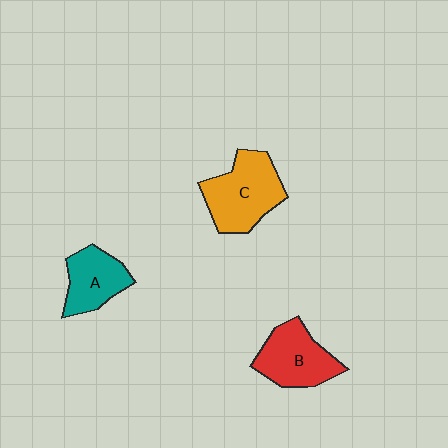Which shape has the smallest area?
Shape A (teal).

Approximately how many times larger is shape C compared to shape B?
Approximately 1.2 times.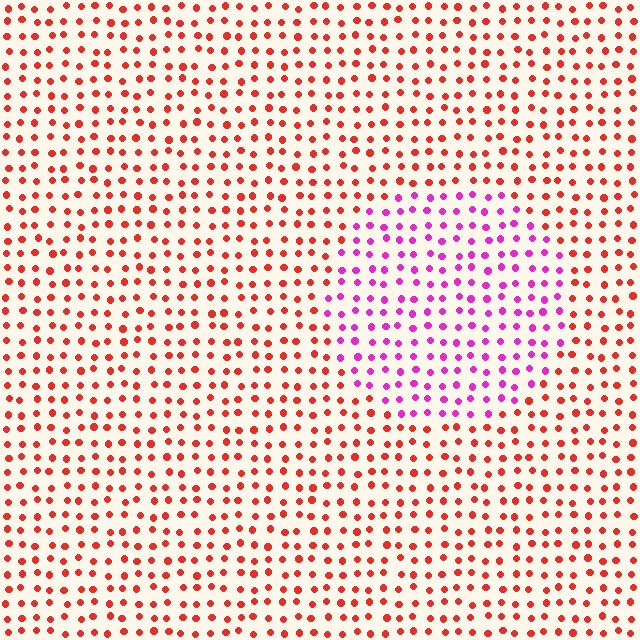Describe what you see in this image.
The image is filled with small red elements in a uniform arrangement. A circle-shaped region is visible where the elements are tinted to a slightly different hue, forming a subtle color boundary.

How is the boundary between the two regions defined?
The boundary is defined purely by a slight shift in hue (about 54 degrees). Spacing, size, and orientation are identical on both sides.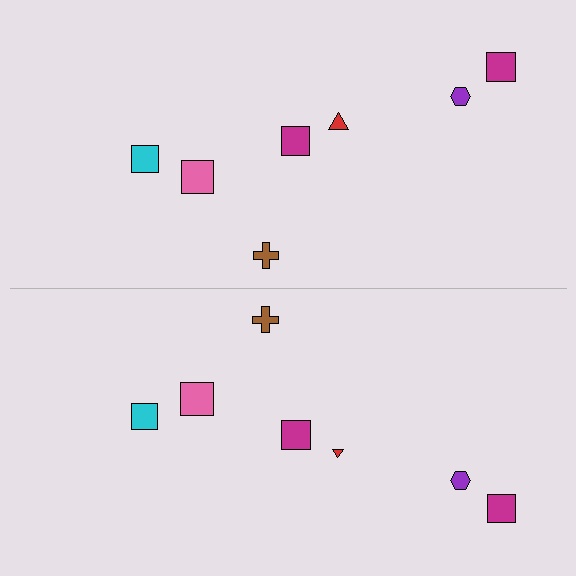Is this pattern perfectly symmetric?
No, the pattern is not perfectly symmetric. The red triangle on the bottom side has a different size than its mirror counterpart.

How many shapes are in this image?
There are 14 shapes in this image.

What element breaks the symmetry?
The red triangle on the bottom side has a different size than its mirror counterpart.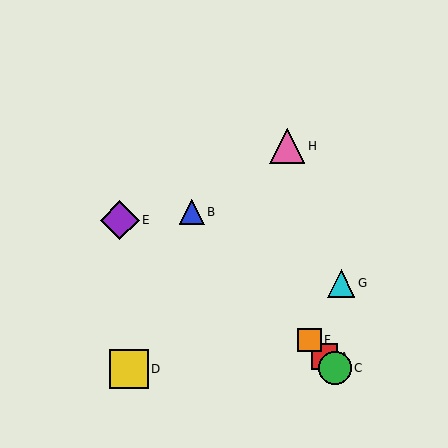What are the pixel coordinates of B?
Object B is at (192, 212).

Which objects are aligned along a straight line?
Objects A, B, C, F are aligned along a straight line.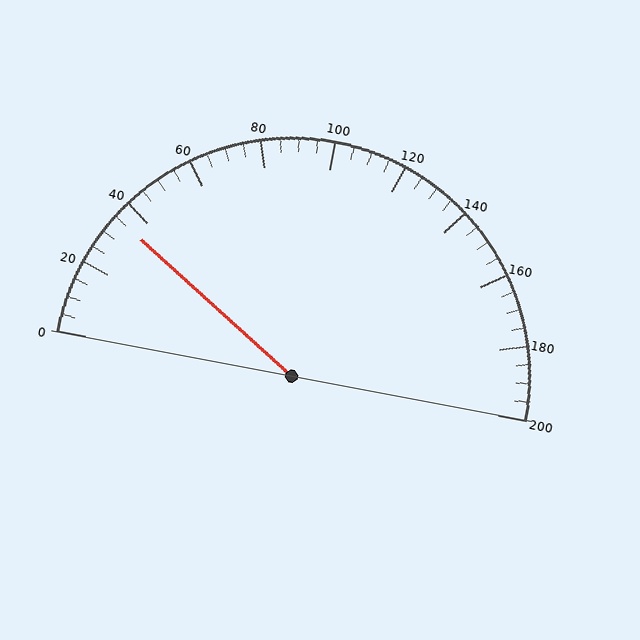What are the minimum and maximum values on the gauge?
The gauge ranges from 0 to 200.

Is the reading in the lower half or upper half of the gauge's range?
The reading is in the lower half of the range (0 to 200).